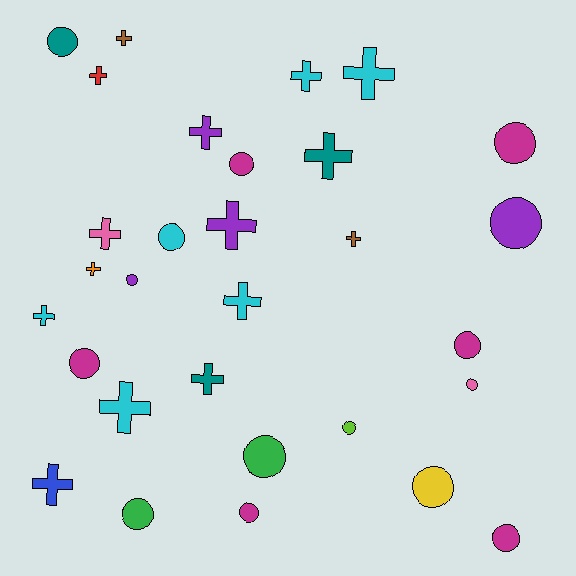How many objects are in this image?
There are 30 objects.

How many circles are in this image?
There are 15 circles.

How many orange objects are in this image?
There is 1 orange object.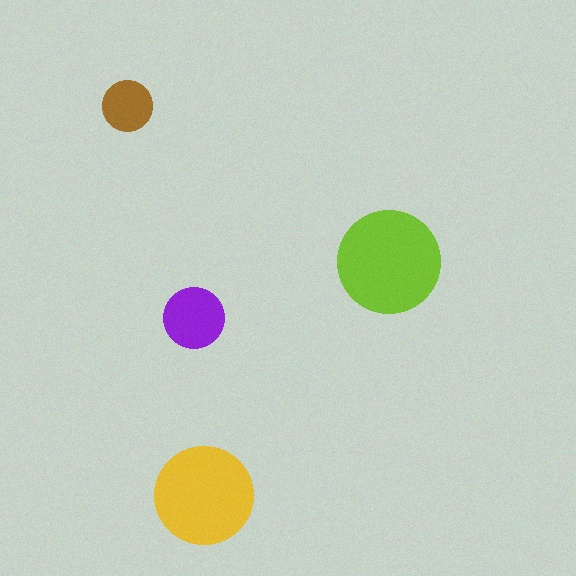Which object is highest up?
The brown circle is topmost.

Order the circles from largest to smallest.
the lime one, the yellow one, the purple one, the brown one.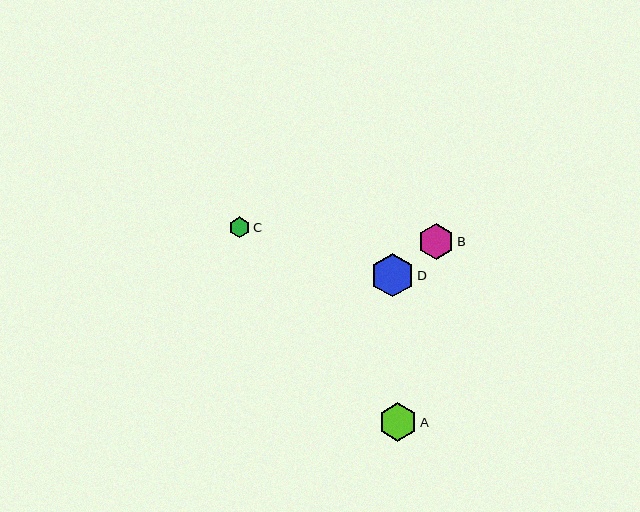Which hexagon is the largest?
Hexagon D is the largest with a size of approximately 43 pixels.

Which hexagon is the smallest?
Hexagon C is the smallest with a size of approximately 21 pixels.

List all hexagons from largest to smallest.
From largest to smallest: D, A, B, C.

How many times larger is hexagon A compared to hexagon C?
Hexagon A is approximately 1.8 times the size of hexagon C.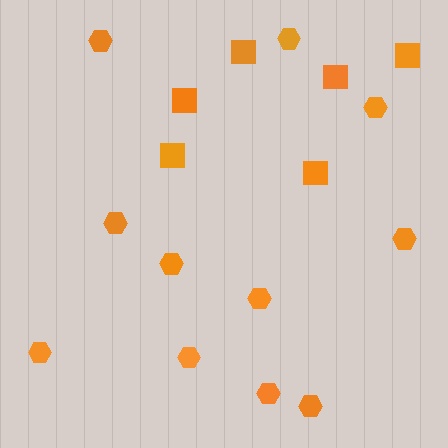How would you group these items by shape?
There are 2 groups: one group of hexagons (11) and one group of squares (6).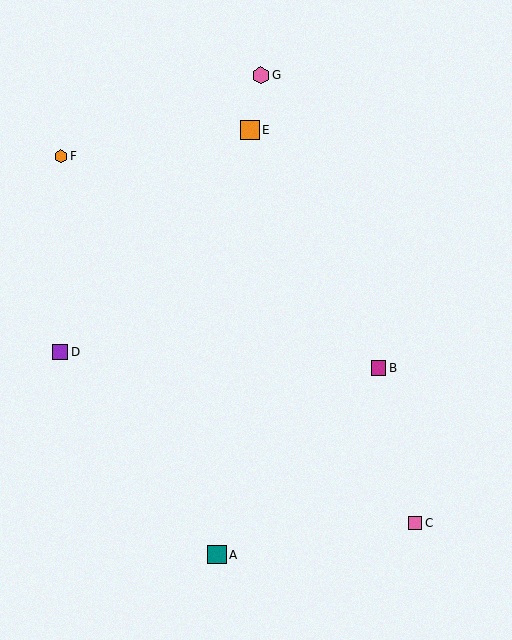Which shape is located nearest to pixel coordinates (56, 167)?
The orange hexagon (labeled F) at (61, 156) is nearest to that location.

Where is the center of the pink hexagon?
The center of the pink hexagon is at (261, 75).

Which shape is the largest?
The orange square (labeled E) is the largest.